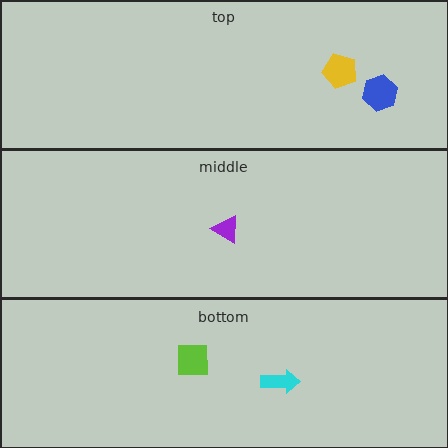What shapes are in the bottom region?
The lime square, the cyan arrow.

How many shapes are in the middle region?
1.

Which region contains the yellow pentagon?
The top region.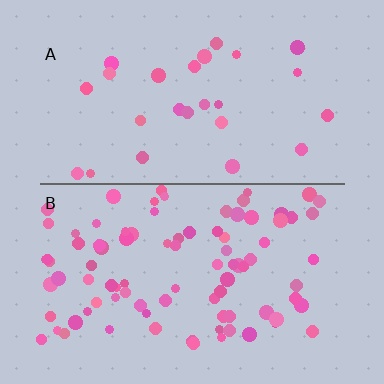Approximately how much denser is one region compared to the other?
Approximately 3.4× — region B over region A.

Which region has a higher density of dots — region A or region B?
B (the bottom).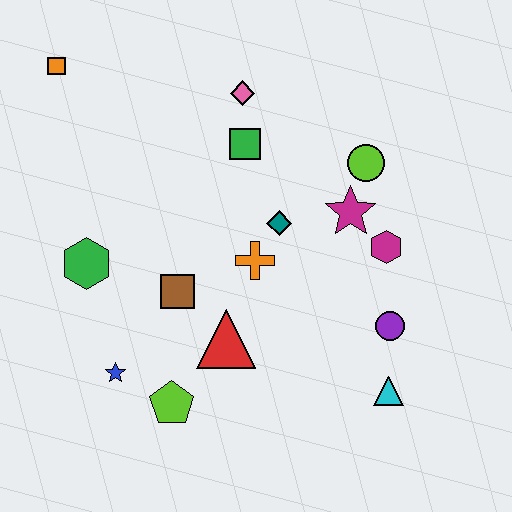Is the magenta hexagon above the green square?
No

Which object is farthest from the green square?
The cyan triangle is farthest from the green square.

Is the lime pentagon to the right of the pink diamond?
No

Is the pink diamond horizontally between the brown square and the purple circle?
Yes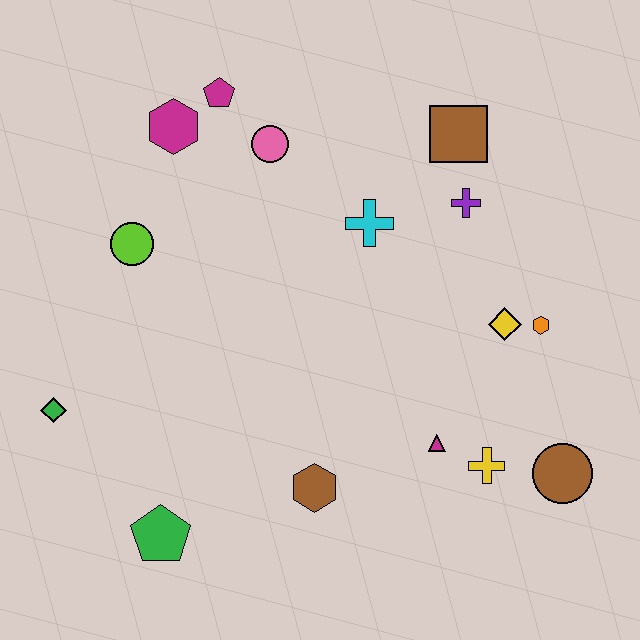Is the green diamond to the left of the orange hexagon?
Yes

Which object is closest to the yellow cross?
The magenta triangle is closest to the yellow cross.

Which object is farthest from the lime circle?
The brown circle is farthest from the lime circle.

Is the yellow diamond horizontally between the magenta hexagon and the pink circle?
No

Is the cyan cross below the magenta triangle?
No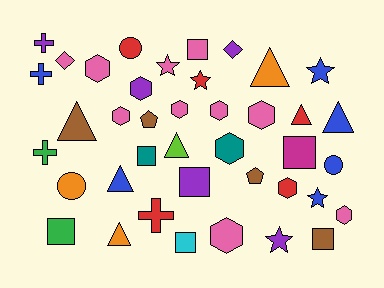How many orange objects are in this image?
There are 3 orange objects.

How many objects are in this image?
There are 40 objects.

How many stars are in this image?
There are 5 stars.